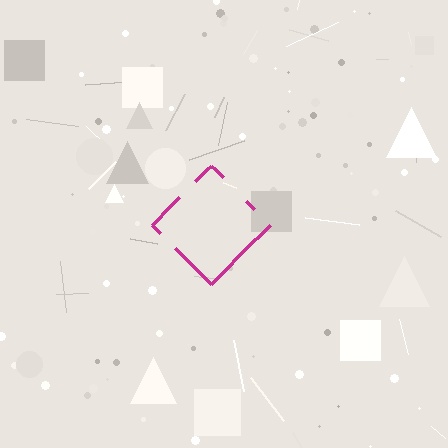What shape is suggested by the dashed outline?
The dashed outline suggests a diamond.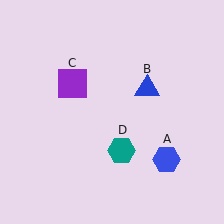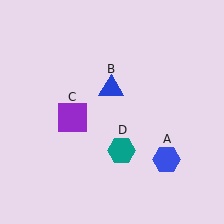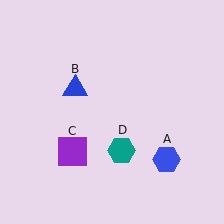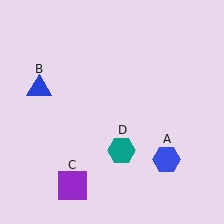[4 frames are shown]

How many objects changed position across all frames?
2 objects changed position: blue triangle (object B), purple square (object C).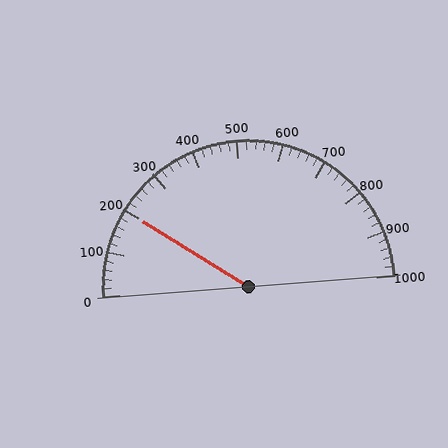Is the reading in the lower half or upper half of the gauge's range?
The reading is in the lower half of the range (0 to 1000).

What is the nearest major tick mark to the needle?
The nearest major tick mark is 200.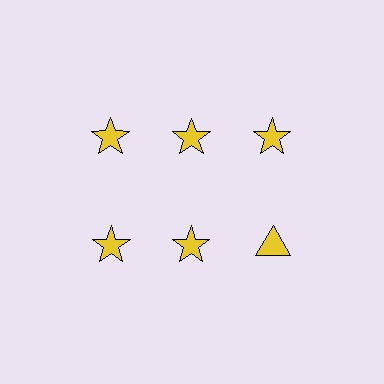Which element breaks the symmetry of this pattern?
The yellow triangle in the second row, center column breaks the symmetry. All other shapes are yellow stars.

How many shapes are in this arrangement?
There are 6 shapes arranged in a grid pattern.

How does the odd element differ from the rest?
It has a different shape: triangle instead of star.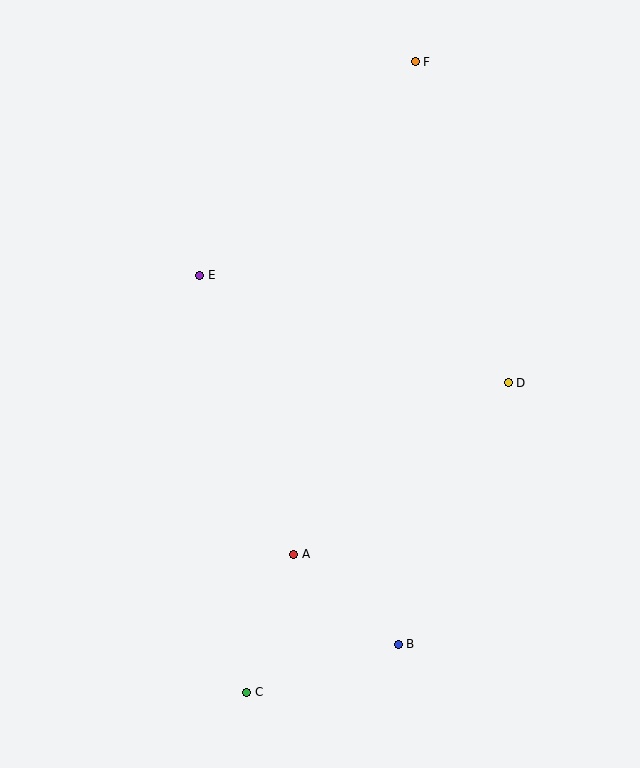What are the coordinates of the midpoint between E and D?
The midpoint between E and D is at (354, 329).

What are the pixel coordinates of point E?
Point E is at (200, 275).